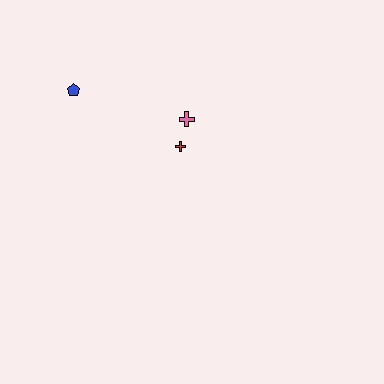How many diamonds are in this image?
There are no diamonds.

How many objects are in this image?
There are 3 objects.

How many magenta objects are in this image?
There are no magenta objects.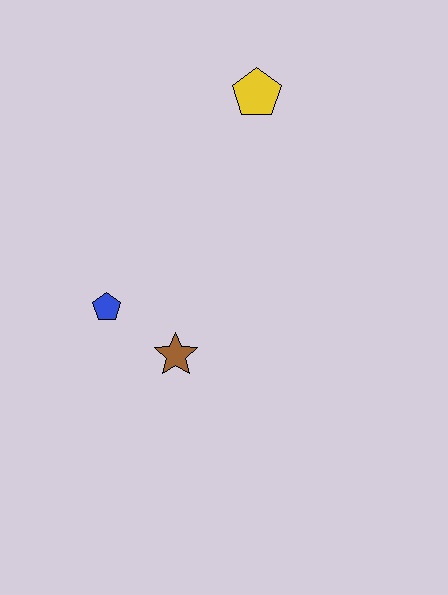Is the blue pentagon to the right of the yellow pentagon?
No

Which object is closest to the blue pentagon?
The brown star is closest to the blue pentagon.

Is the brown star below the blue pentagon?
Yes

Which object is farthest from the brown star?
The yellow pentagon is farthest from the brown star.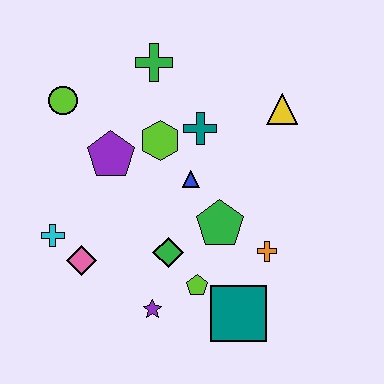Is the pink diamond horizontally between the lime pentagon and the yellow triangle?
No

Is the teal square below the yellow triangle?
Yes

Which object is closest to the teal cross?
The lime hexagon is closest to the teal cross.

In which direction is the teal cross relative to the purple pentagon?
The teal cross is to the right of the purple pentagon.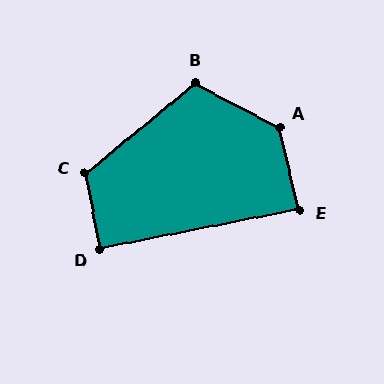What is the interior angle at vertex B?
Approximately 113 degrees (obtuse).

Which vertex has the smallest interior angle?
E, at approximately 88 degrees.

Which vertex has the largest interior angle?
A, at approximately 131 degrees.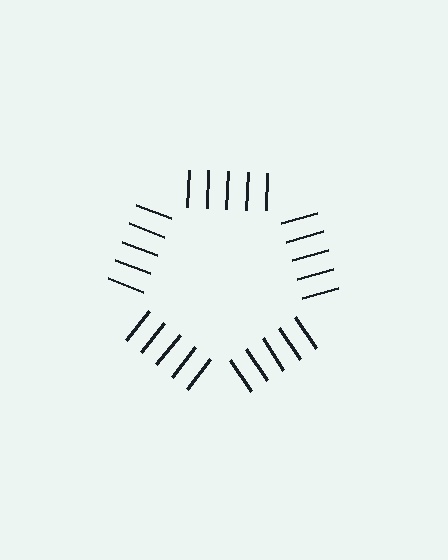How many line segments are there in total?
25 — 5 along each of the 5 edges.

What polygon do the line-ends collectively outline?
An illusory pentagon — the line segments terminate on its edges but no continuous stroke is drawn.